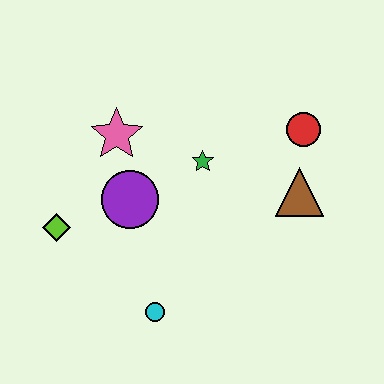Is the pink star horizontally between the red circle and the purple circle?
No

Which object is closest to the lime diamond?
The purple circle is closest to the lime diamond.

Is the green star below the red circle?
Yes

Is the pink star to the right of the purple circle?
No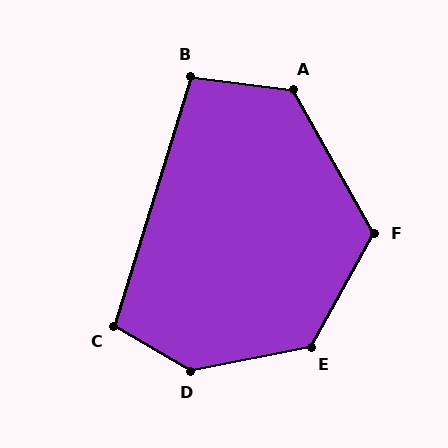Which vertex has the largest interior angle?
D, at approximately 139 degrees.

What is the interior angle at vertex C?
Approximately 103 degrees (obtuse).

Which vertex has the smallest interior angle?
B, at approximately 100 degrees.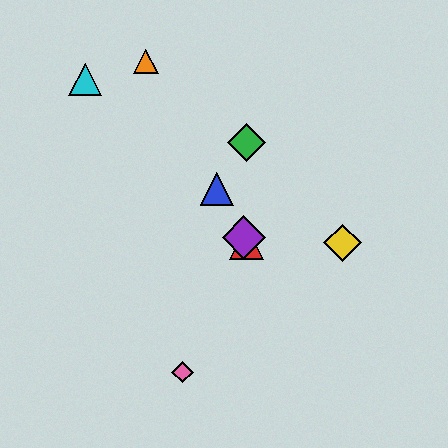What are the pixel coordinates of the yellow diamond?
The yellow diamond is at (342, 243).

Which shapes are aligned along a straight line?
The red triangle, the blue triangle, the purple diamond, the orange triangle are aligned along a straight line.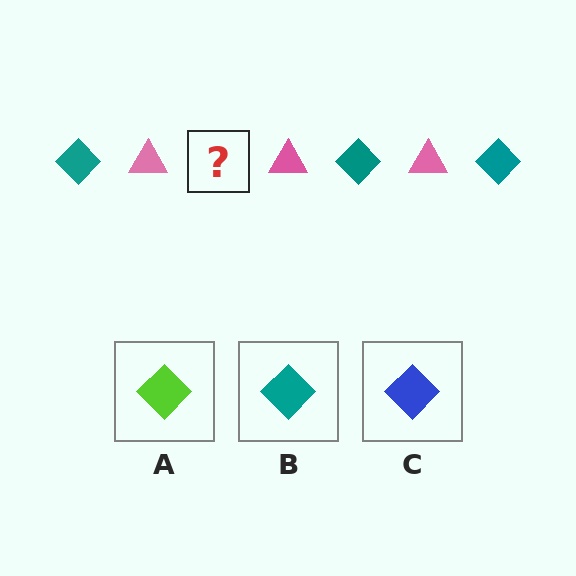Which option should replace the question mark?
Option B.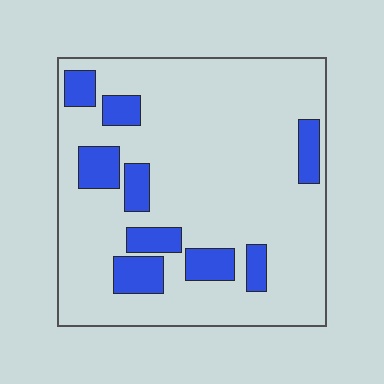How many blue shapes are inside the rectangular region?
9.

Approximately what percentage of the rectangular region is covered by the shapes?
Approximately 20%.